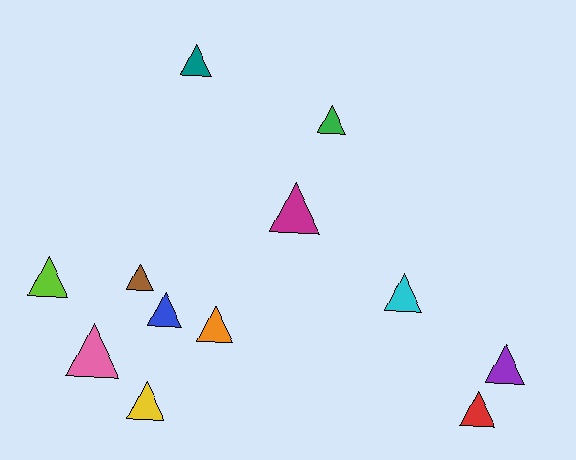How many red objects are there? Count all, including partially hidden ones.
There is 1 red object.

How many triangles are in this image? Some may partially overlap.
There are 12 triangles.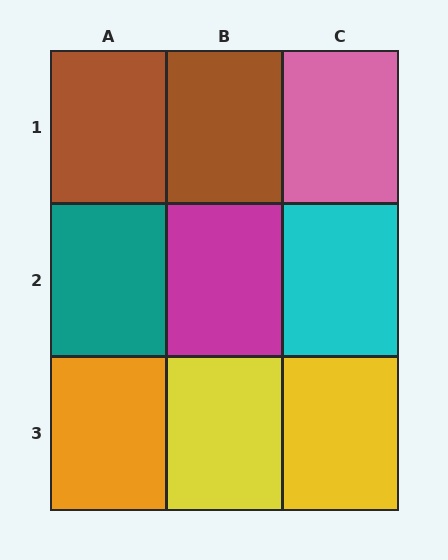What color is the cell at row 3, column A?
Orange.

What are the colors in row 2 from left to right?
Teal, magenta, cyan.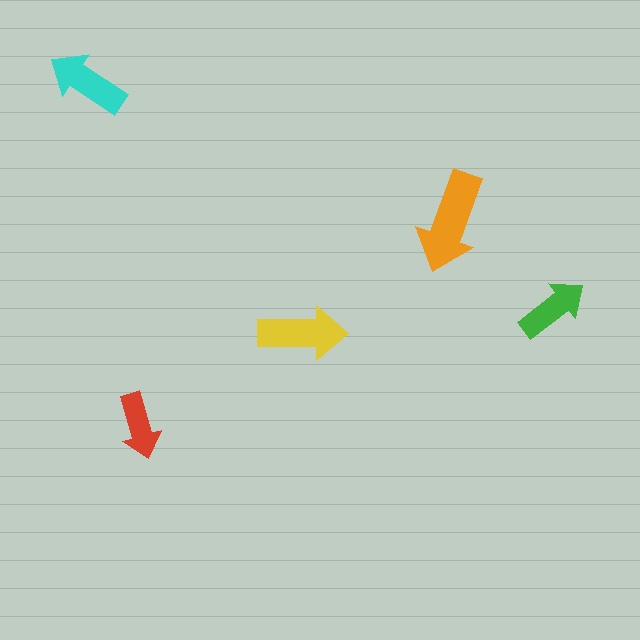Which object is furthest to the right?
The green arrow is rightmost.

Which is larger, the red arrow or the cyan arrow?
The cyan one.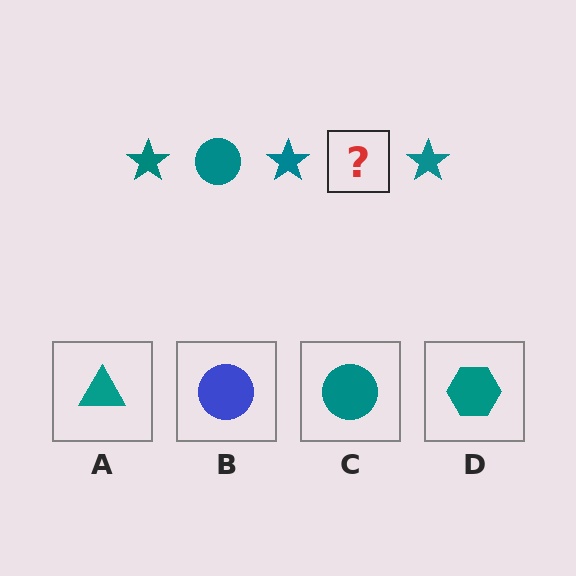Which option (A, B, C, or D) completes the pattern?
C.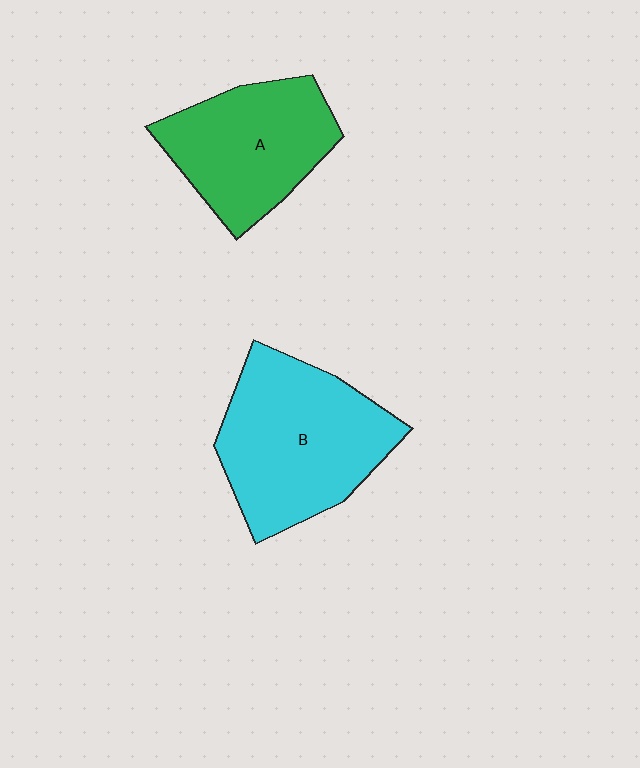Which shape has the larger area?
Shape B (cyan).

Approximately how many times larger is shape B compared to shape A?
Approximately 1.3 times.